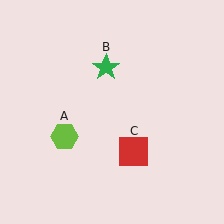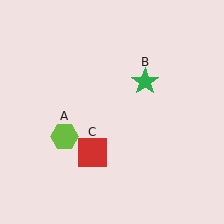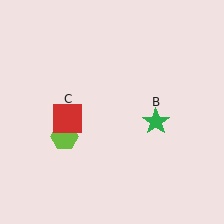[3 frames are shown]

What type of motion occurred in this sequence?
The green star (object B), red square (object C) rotated clockwise around the center of the scene.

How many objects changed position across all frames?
2 objects changed position: green star (object B), red square (object C).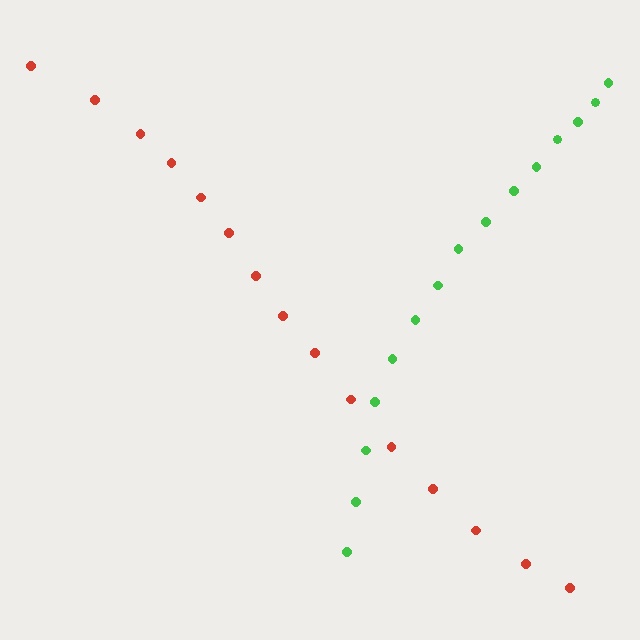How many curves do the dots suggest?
There are 2 distinct paths.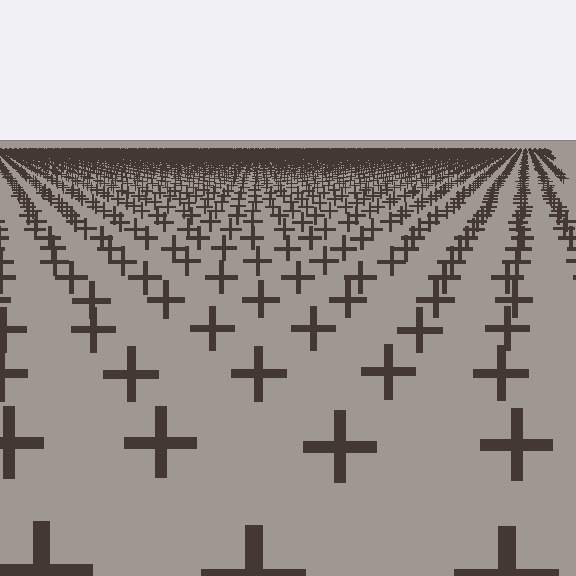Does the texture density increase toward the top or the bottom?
Density increases toward the top.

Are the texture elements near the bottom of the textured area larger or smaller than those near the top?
Larger. Near the bottom, elements are closer to the viewer and appear at a bigger on-screen size.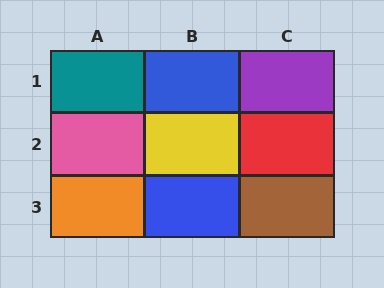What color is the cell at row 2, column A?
Pink.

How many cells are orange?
1 cell is orange.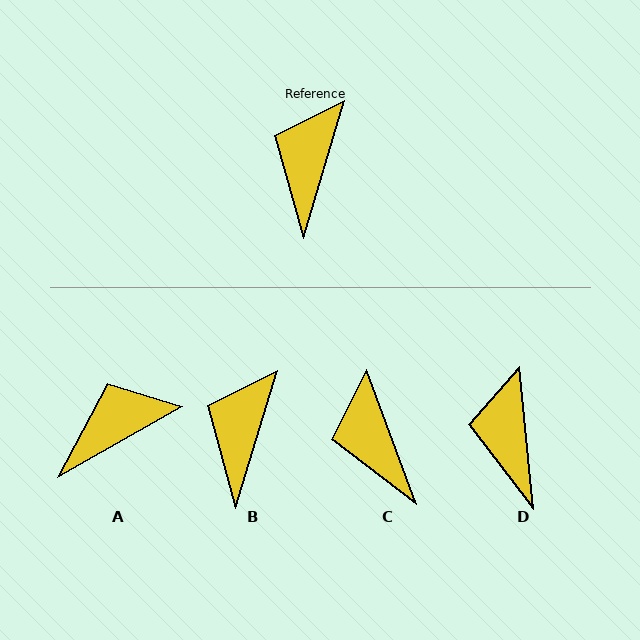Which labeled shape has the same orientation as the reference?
B.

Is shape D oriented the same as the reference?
No, it is off by about 22 degrees.